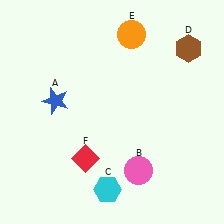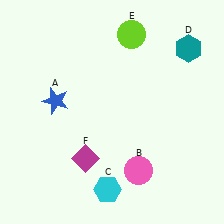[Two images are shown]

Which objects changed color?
D changed from brown to teal. E changed from orange to lime. F changed from red to magenta.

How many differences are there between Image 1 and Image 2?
There are 3 differences between the two images.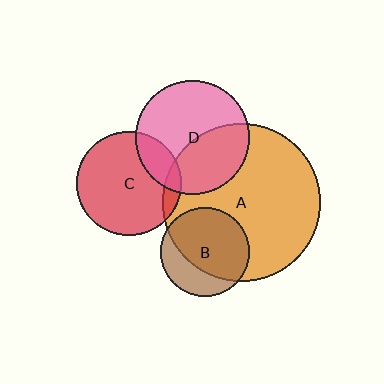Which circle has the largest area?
Circle A (orange).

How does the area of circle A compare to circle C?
Approximately 2.3 times.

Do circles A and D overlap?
Yes.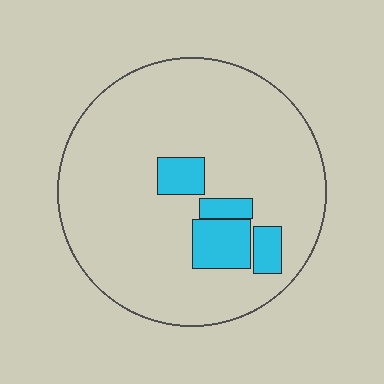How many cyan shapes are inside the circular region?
4.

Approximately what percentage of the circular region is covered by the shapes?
Approximately 15%.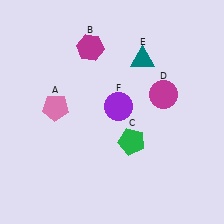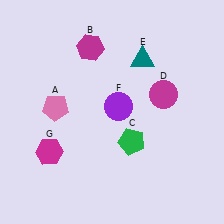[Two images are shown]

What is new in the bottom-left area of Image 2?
A magenta hexagon (G) was added in the bottom-left area of Image 2.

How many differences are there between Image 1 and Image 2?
There is 1 difference between the two images.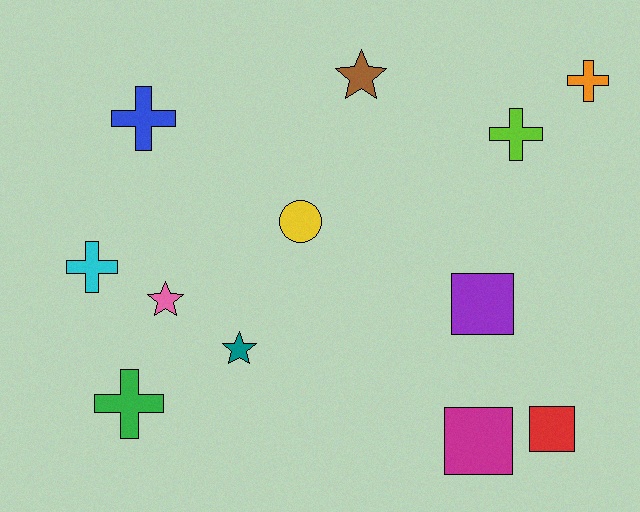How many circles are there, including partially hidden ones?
There is 1 circle.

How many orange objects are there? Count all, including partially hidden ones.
There is 1 orange object.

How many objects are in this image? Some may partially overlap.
There are 12 objects.